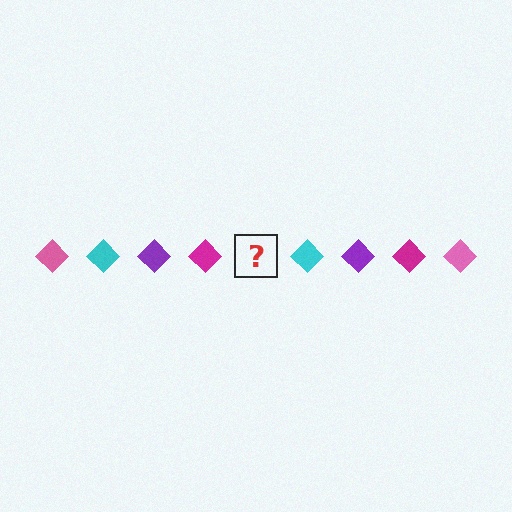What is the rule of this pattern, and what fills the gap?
The rule is that the pattern cycles through pink, cyan, purple, magenta diamonds. The gap should be filled with a pink diamond.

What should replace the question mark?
The question mark should be replaced with a pink diamond.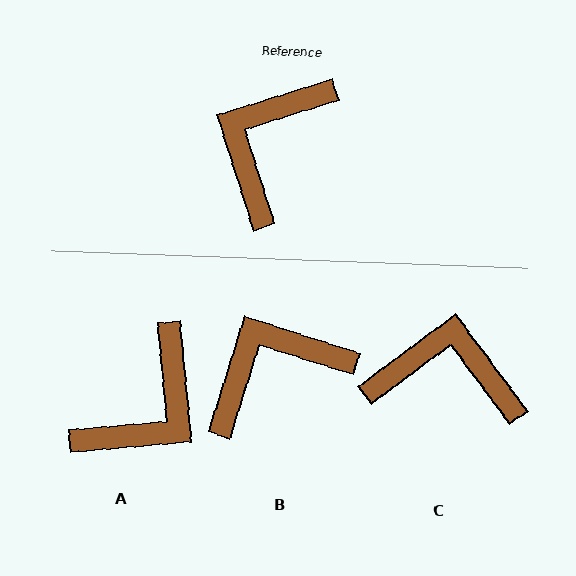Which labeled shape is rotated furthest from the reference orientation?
A, about 168 degrees away.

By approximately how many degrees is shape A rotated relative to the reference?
Approximately 168 degrees counter-clockwise.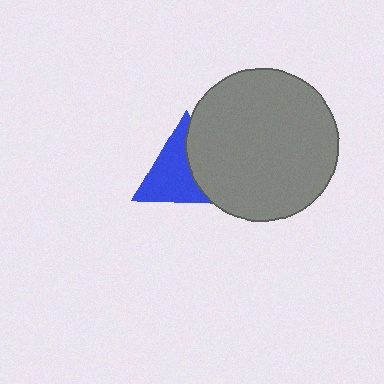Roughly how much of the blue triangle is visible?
About half of it is visible (roughly 61%).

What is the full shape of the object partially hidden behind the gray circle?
The partially hidden object is a blue triangle.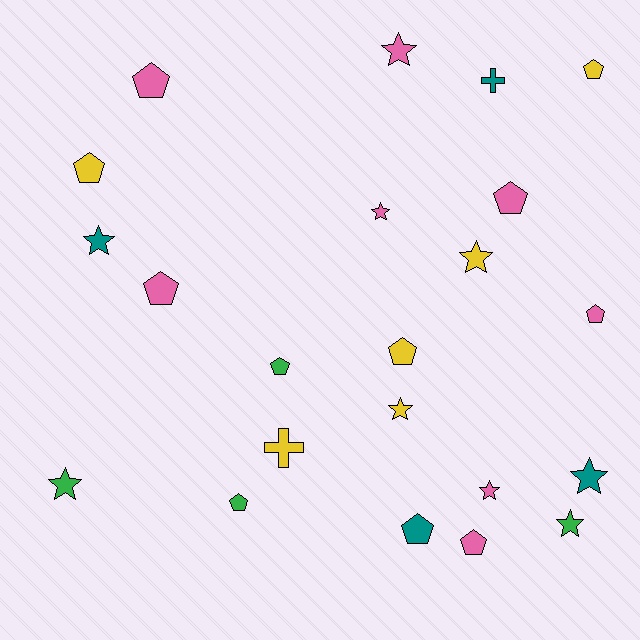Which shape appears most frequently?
Pentagon, with 11 objects.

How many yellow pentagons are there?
There are 3 yellow pentagons.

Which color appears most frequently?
Pink, with 8 objects.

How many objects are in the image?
There are 22 objects.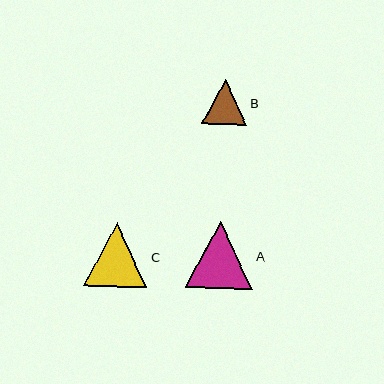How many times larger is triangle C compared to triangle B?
Triangle C is approximately 1.4 times the size of triangle B.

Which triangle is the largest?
Triangle A is the largest with a size of approximately 67 pixels.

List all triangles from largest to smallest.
From largest to smallest: A, C, B.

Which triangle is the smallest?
Triangle B is the smallest with a size of approximately 45 pixels.